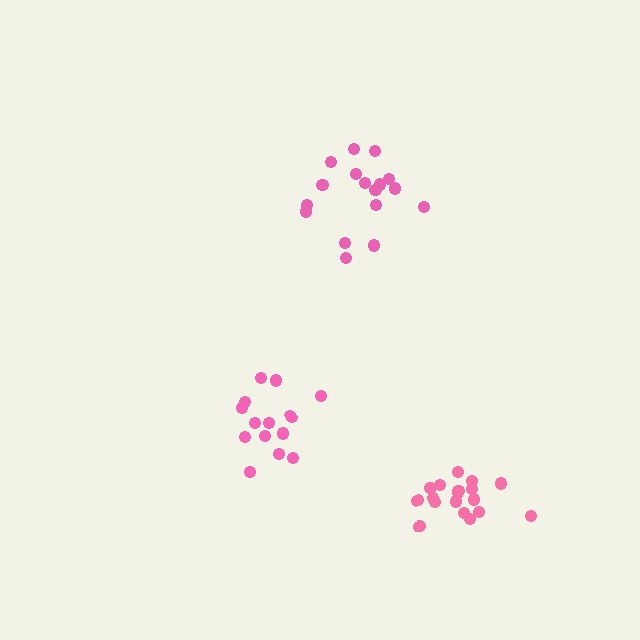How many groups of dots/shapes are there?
There are 3 groups.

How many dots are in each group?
Group 1: 15 dots, Group 2: 17 dots, Group 3: 18 dots (50 total).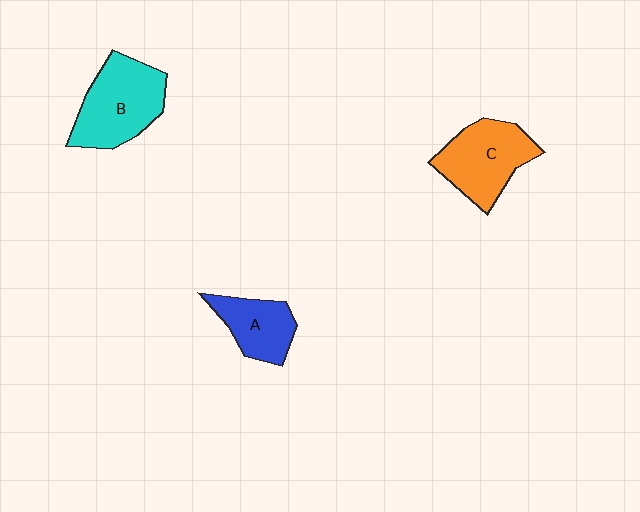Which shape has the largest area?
Shape B (cyan).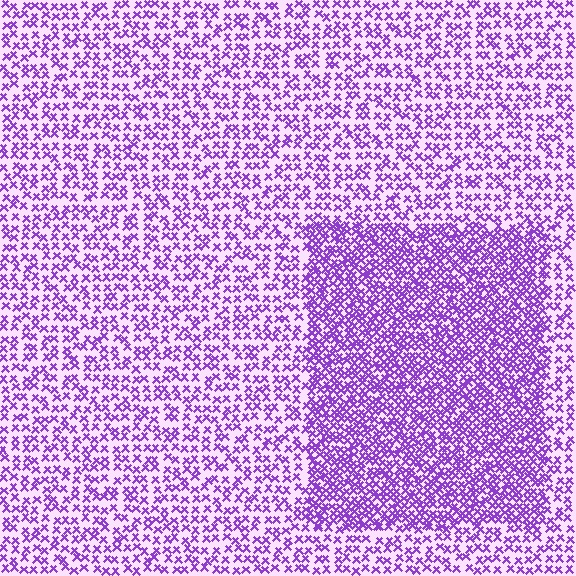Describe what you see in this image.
The image contains small purple elements arranged at two different densities. A rectangle-shaped region is visible where the elements are more densely packed than the surrounding area.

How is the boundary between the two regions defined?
The boundary is defined by a change in element density (approximately 2.0x ratio). All elements are the same color, size, and shape.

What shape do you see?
I see a rectangle.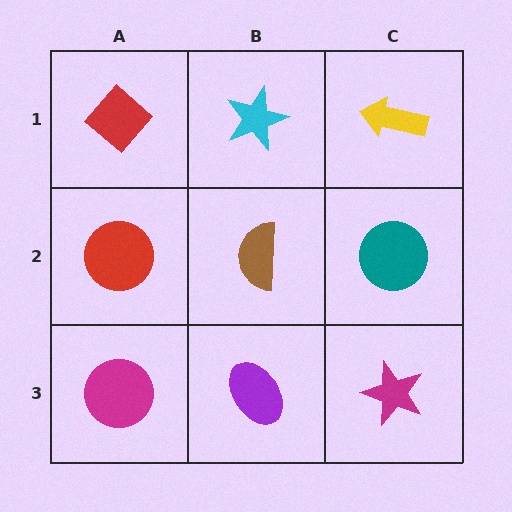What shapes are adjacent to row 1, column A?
A red circle (row 2, column A), a cyan star (row 1, column B).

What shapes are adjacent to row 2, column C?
A yellow arrow (row 1, column C), a magenta star (row 3, column C), a brown semicircle (row 2, column B).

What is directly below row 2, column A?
A magenta circle.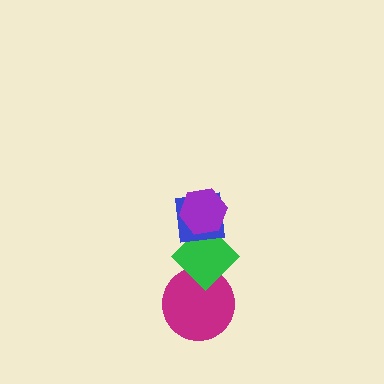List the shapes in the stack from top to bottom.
From top to bottom: the purple hexagon, the blue square, the green diamond, the magenta circle.